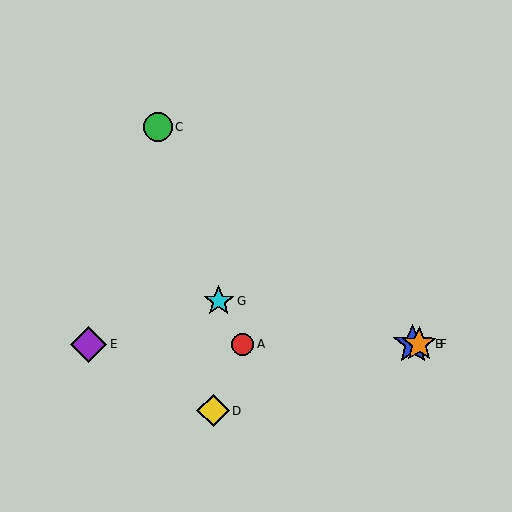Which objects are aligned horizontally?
Objects A, B, E, F are aligned horizontally.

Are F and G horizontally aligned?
No, F is at y≈344 and G is at y≈301.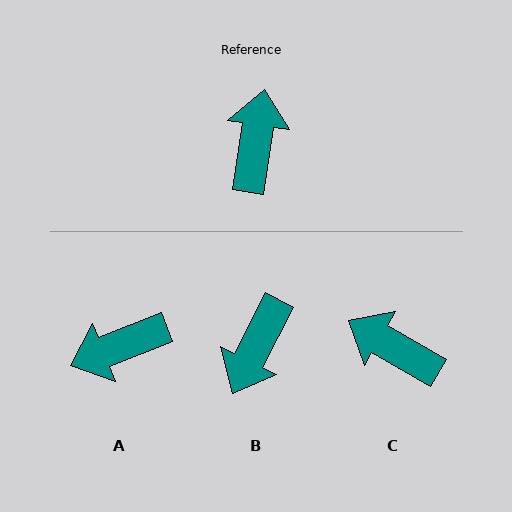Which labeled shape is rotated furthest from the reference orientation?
B, about 162 degrees away.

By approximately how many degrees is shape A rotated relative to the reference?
Approximately 120 degrees counter-clockwise.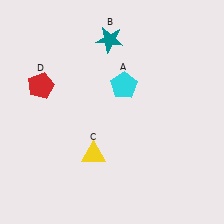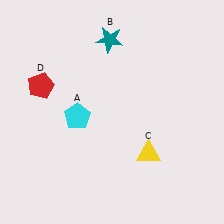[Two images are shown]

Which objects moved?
The objects that moved are: the cyan pentagon (A), the yellow triangle (C).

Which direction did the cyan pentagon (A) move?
The cyan pentagon (A) moved left.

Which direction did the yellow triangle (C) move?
The yellow triangle (C) moved right.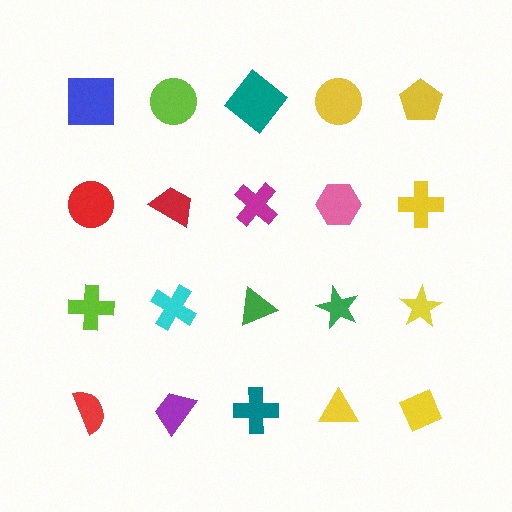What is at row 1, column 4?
A yellow circle.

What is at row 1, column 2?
A lime circle.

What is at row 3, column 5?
A yellow star.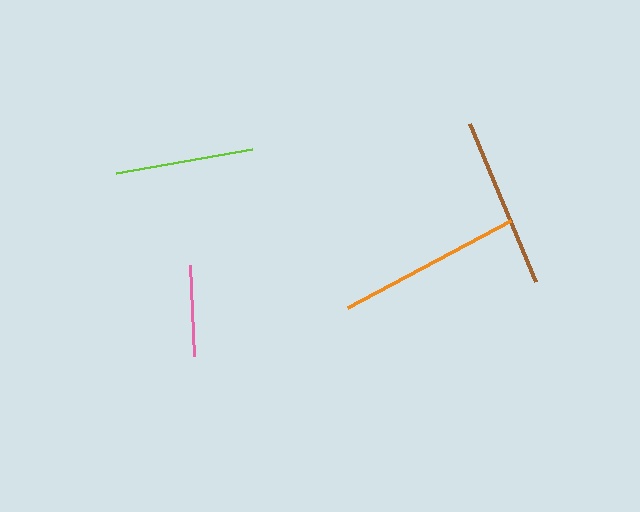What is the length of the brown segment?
The brown segment is approximately 172 pixels long.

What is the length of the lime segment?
The lime segment is approximately 138 pixels long.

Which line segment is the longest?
The orange line is the longest at approximately 186 pixels.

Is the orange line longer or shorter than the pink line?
The orange line is longer than the pink line.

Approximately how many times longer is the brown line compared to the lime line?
The brown line is approximately 1.2 times the length of the lime line.